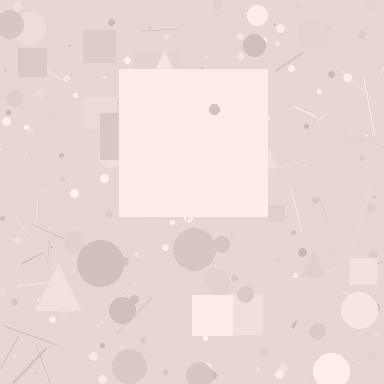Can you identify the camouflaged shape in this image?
The camouflaged shape is a square.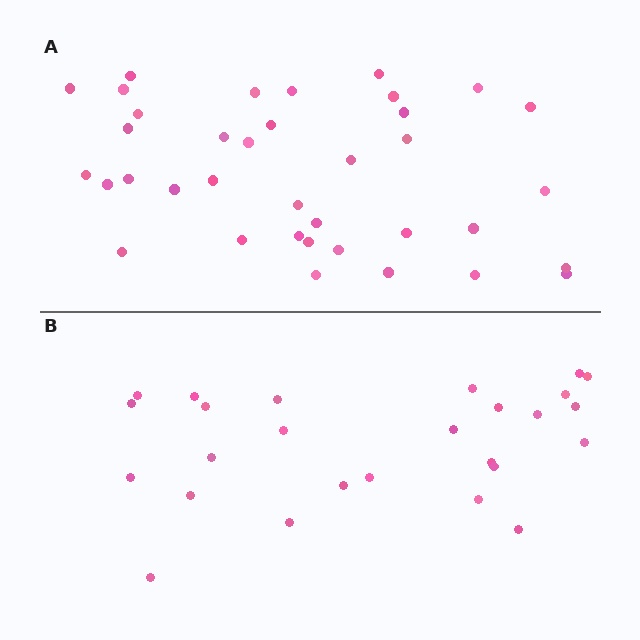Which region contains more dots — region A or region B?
Region A (the top region) has more dots.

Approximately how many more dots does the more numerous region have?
Region A has roughly 12 or so more dots than region B.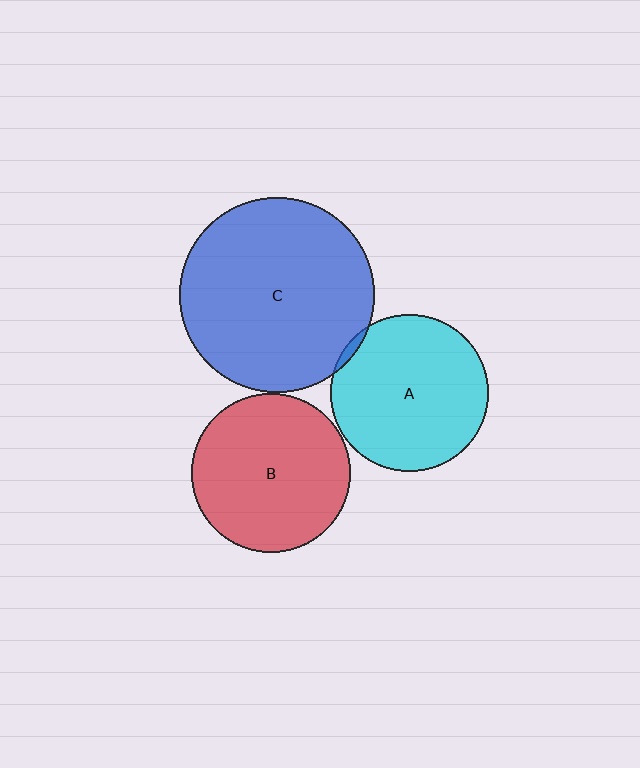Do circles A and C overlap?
Yes.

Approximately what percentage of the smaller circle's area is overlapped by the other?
Approximately 5%.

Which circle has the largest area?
Circle C (blue).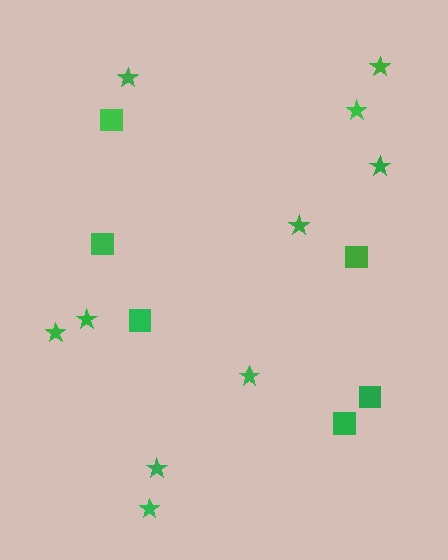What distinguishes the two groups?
There are 2 groups: one group of stars (10) and one group of squares (6).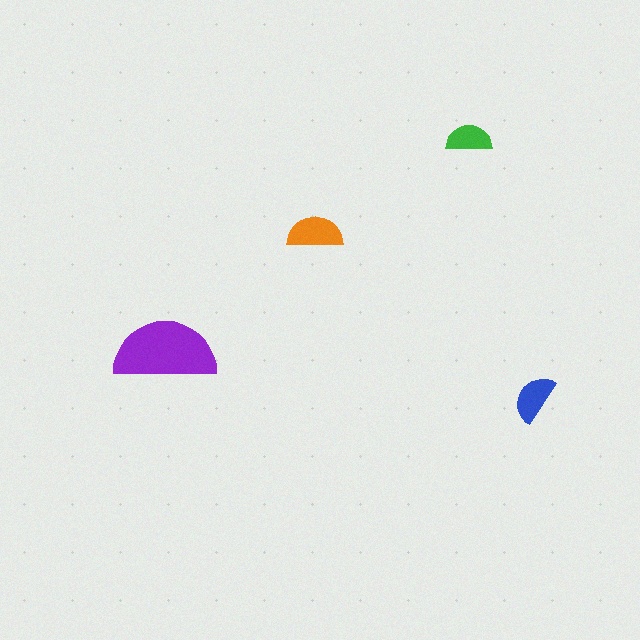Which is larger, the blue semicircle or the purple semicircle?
The purple one.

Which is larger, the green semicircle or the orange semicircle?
The orange one.